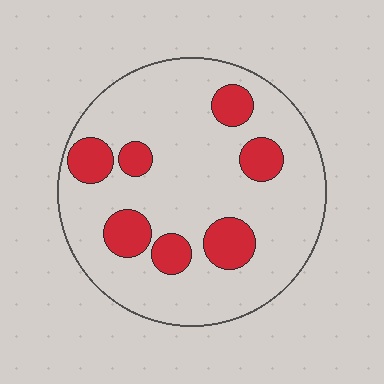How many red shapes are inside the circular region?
7.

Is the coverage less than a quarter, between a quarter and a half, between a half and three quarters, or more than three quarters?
Less than a quarter.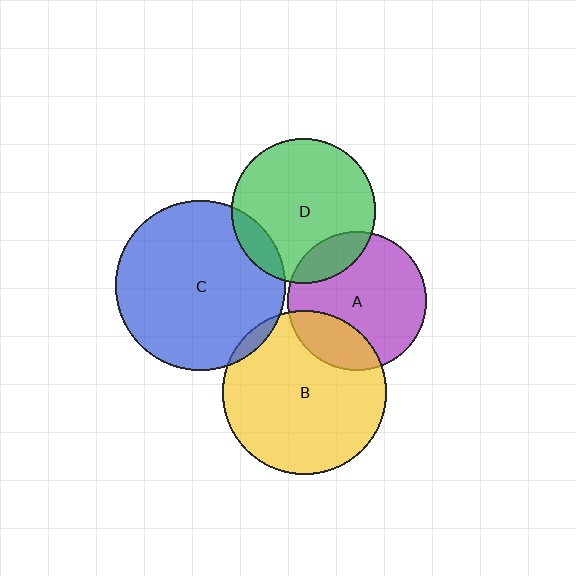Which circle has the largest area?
Circle C (blue).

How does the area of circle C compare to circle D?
Approximately 1.4 times.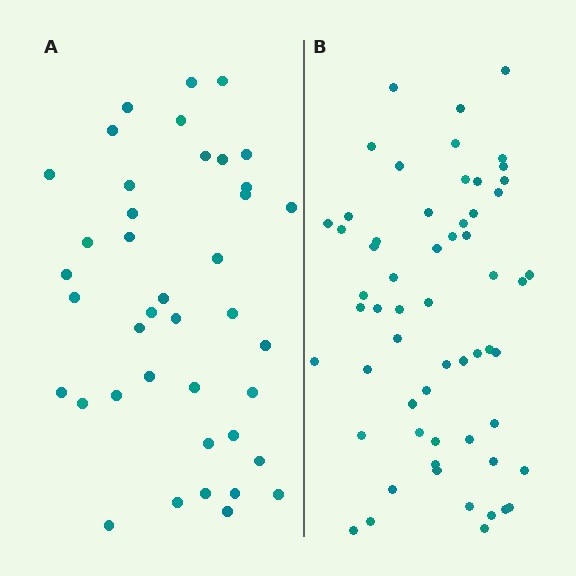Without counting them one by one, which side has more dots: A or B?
Region B (the right region) has more dots.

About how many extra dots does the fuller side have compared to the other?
Region B has approximately 20 more dots than region A.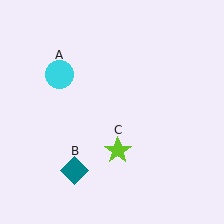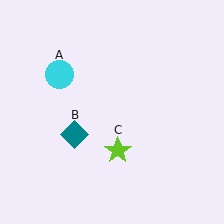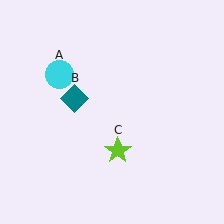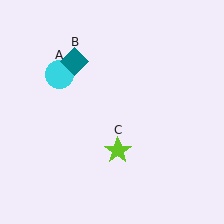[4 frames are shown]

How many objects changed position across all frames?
1 object changed position: teal diamond (object B).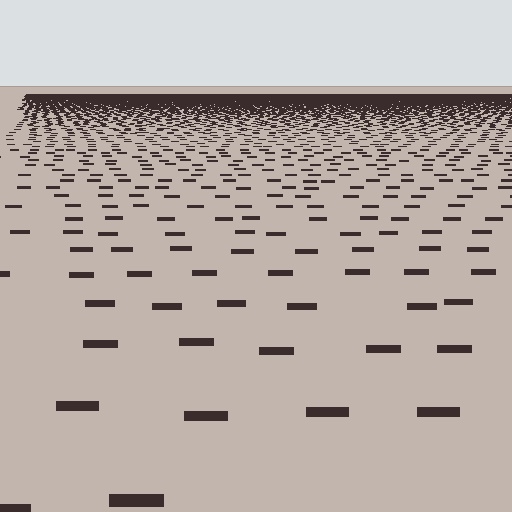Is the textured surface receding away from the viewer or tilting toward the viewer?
The surface is receding away from the viewer. Texture elements get smaller and denser toward the top.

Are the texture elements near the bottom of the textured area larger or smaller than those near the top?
Larger. Near the bottom, elements are closer to the viewer and appear at a bigger on-screen size.